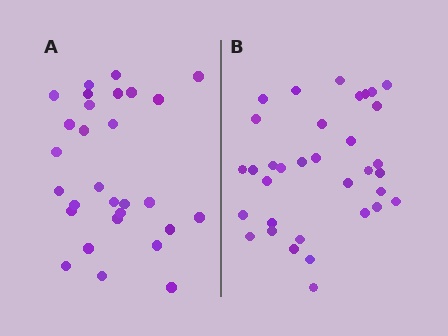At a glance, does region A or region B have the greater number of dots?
Region B (the right region) has more dots.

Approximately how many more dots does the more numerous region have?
Region B has about 5 more dots than region A.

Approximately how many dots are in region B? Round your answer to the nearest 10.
About 30 dots. (The exact count is 34, which rounds to 30.)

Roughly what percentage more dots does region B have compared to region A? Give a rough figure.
About 15% more.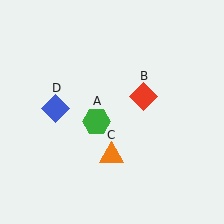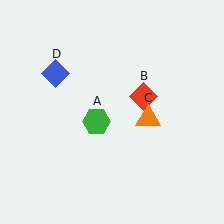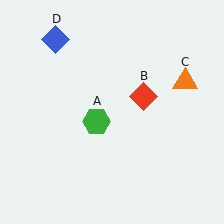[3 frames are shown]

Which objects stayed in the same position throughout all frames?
Green hexagon (object A) and red diamond (object B) remained stationary.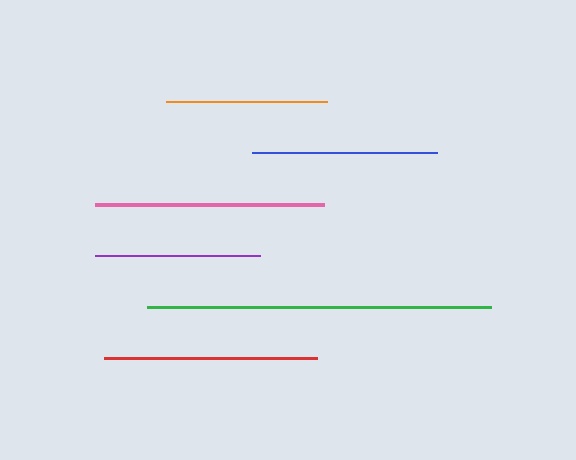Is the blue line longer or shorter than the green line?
The green line is longer than the blue line.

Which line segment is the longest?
The green line is the longest at approximately 344 pixels.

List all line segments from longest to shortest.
From longest to shortest: green, pink, red, blue, purple, orange.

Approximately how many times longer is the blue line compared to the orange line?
The blue line is approximately 1.1 times the length of the orange line.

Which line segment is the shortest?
The orange line is the shortest at approximately 161 pixels.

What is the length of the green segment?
The green segment is approximately 344 pixels long.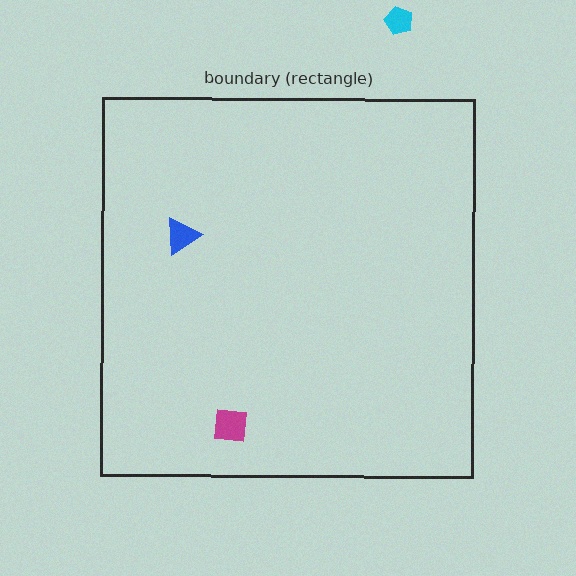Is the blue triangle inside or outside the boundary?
Inside.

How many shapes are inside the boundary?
2 inside, 1 outside.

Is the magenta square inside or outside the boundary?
Inside.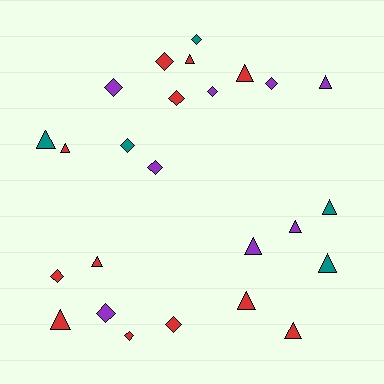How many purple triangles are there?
There are 3 purple triangles.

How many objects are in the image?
There are 25 objects.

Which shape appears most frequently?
Triangle, with 13 objects.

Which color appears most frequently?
Red, with 12 objects.